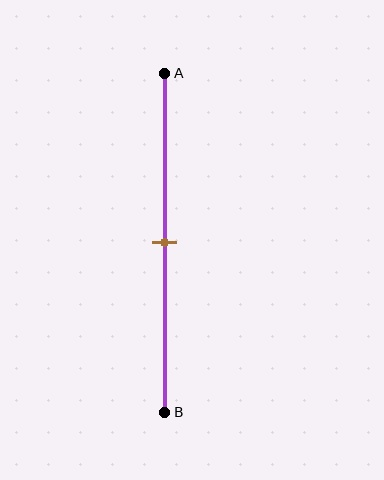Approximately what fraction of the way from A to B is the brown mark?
The brown mark is approximately 50% of the way from A to B.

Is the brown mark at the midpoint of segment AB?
Yes, the mark is approximately at the midpoint.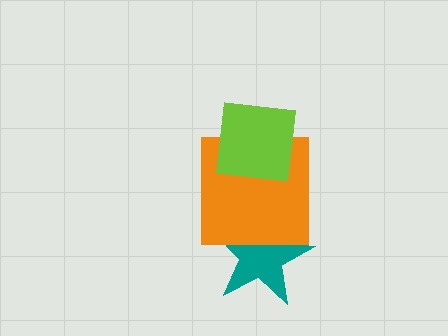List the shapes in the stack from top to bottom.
From top to bottom: the lime square, the orange square, the teal star.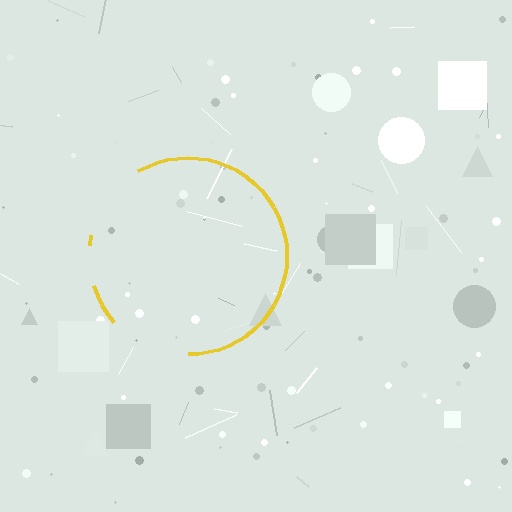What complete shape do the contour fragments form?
The contour fragments form a circle.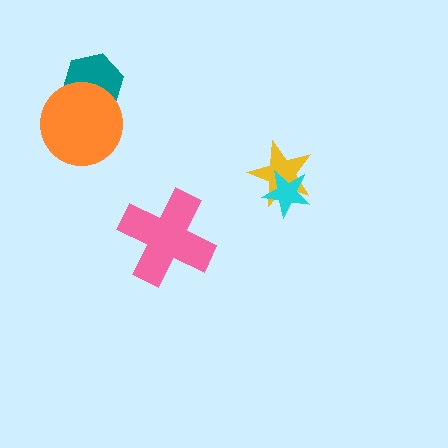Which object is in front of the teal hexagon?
The orange circle is in front of the teal hexagon.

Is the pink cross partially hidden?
No, no other shape covers it.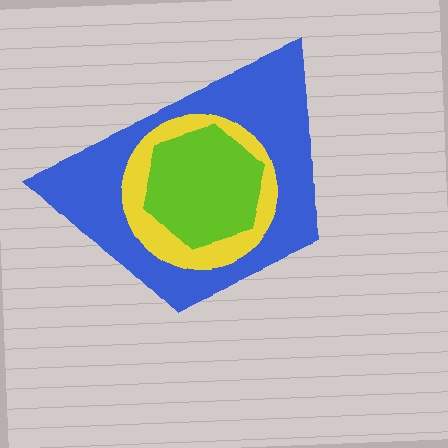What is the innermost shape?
The lime hexagon.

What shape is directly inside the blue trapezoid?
The yellow circle.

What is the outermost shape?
The blue trapezoid.